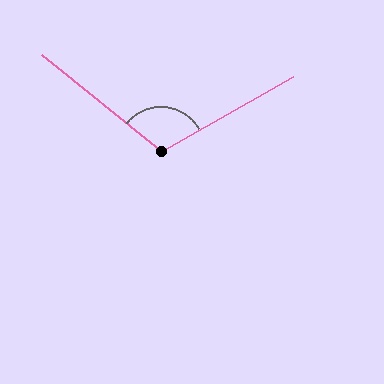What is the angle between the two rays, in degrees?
Approximately 111 degrees.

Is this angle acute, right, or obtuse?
It is obtuse.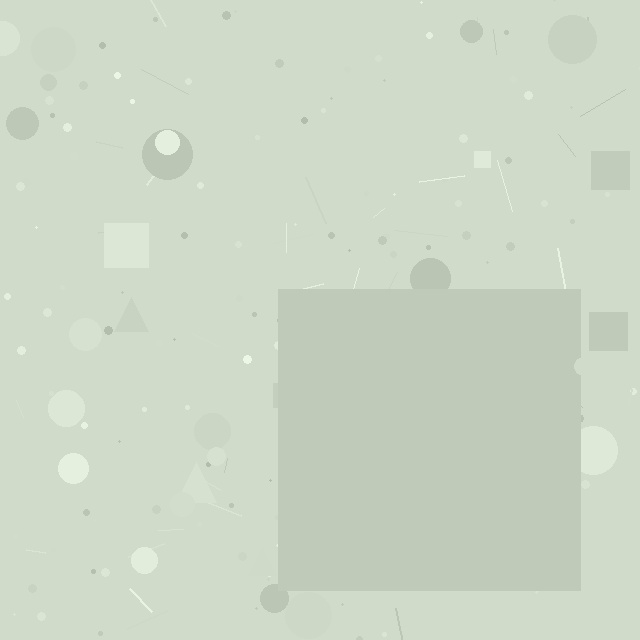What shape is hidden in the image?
A square is hidden in the image.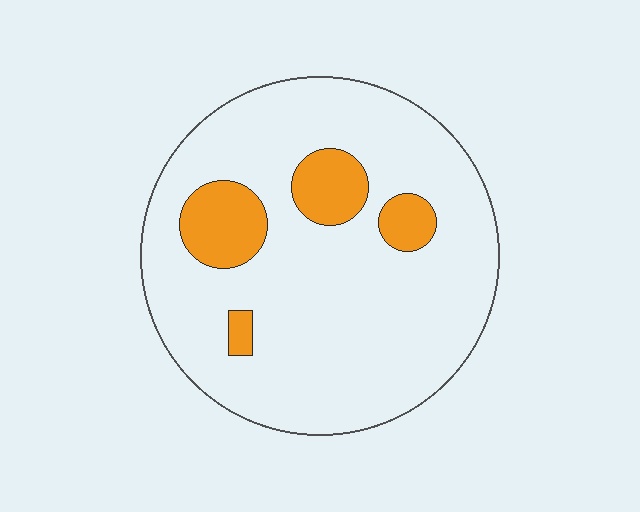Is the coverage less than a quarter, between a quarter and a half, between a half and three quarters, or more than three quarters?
Less than a quarter.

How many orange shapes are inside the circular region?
4.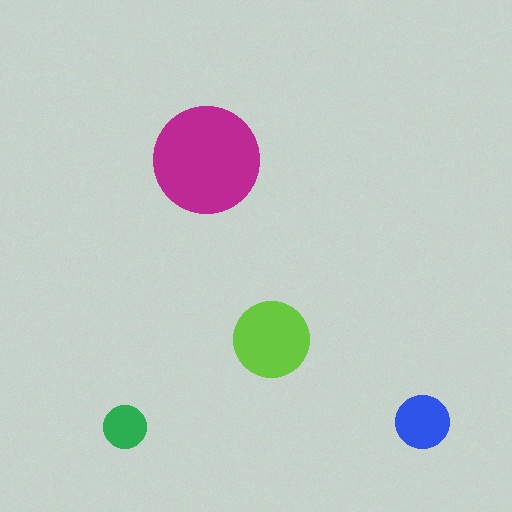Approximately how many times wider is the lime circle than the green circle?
About 2 times wider.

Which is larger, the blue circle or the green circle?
The blue one.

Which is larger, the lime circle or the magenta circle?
The magenta one.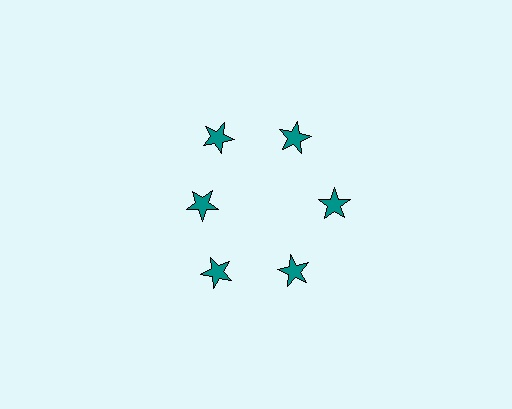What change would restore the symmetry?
The symmetry would be restored by moving it outward, back onto the ring so that all 6 stars sit at equal angles and equal distance from the center.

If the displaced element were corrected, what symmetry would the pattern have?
It would have 6-fold rotational symmetry — the pattern would map onto itself every 60 degrees.